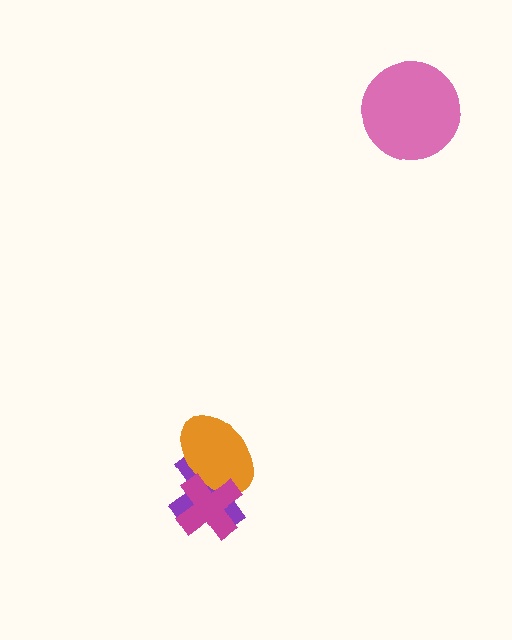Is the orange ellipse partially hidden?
Yes, it is partially covered by another shape.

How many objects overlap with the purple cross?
2 objects overlap with the purple cross.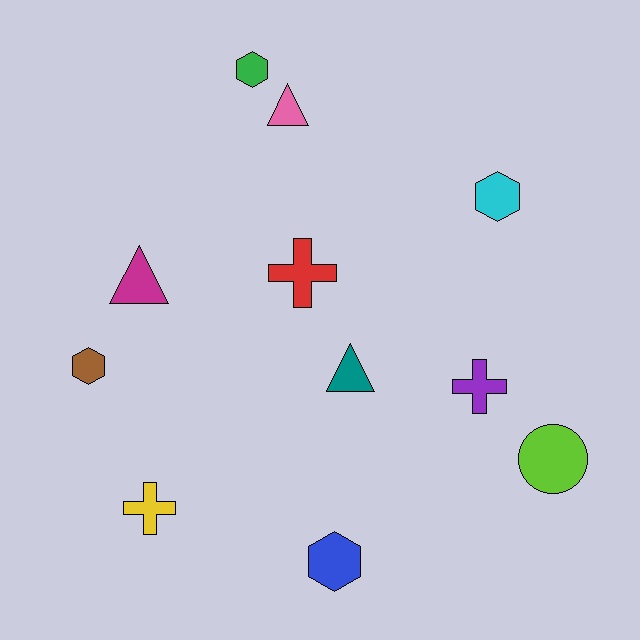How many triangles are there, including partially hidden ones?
There are 3 triangles.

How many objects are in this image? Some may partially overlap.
There are 11 objects.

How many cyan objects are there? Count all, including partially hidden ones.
There is 1 cyan object.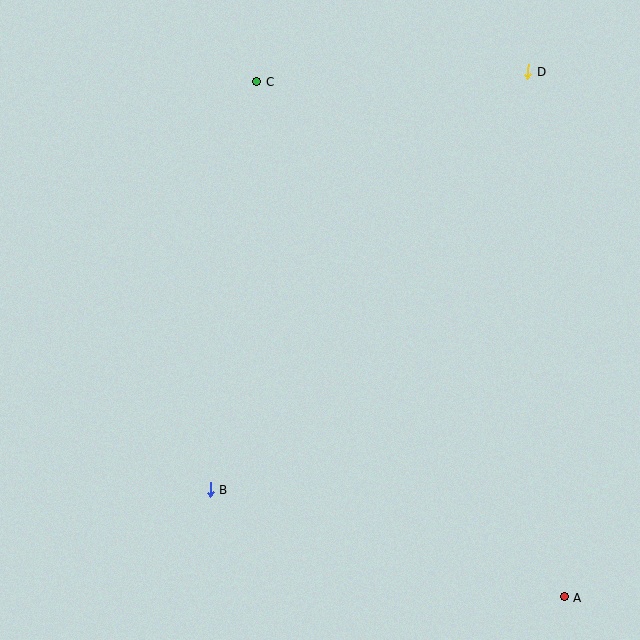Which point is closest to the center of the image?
Point B at (210, 490) is closest to the center.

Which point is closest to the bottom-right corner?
Point A is closest to the bottom-right corner.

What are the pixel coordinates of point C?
Point C is at (257, 81).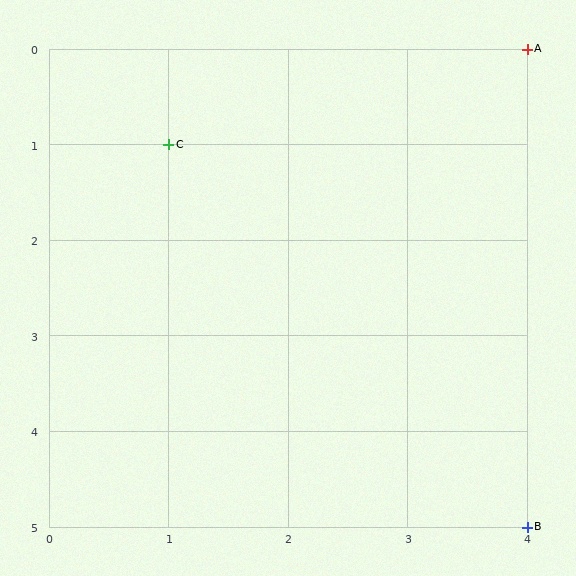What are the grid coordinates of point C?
Point C is at grid coordinates (1, 1).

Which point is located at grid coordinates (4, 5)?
Point B is at (4, 5).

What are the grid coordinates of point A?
Point A is at grid coordinates (4, 0).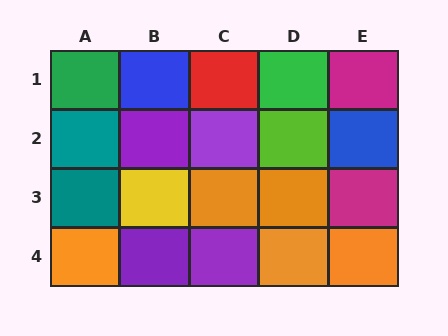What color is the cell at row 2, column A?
Teal.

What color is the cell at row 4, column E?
Orange.